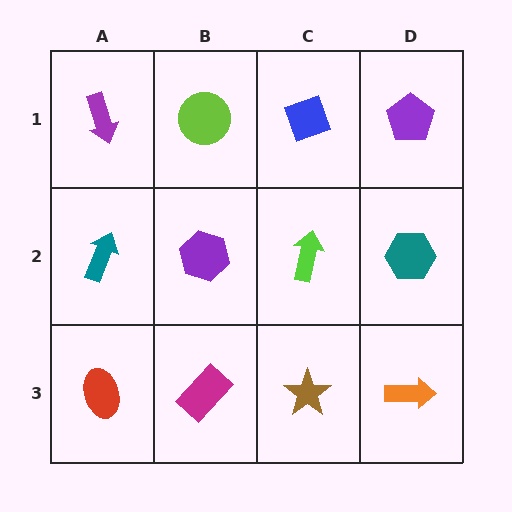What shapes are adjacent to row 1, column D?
A teal hexagon (row 2, column D), a blue diamond (row 1, column C).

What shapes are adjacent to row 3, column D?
A teal hexagon (row 2, column D), a brown star (row 3, column C).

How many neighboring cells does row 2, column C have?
4.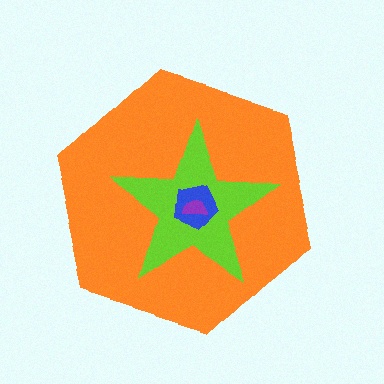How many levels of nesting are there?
4.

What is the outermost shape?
The orange hexagon.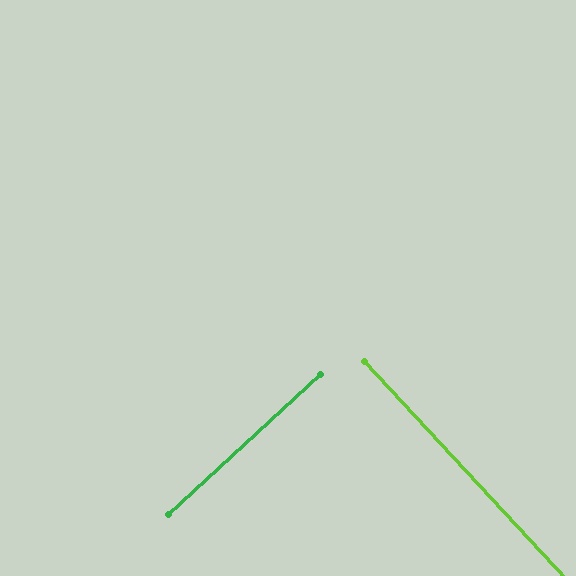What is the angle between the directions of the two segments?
Approximately 90 degrees.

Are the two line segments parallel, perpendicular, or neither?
Perpendicular — they meet at approximately 90°.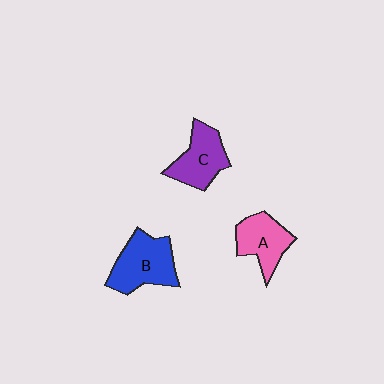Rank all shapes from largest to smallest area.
From largest to smallest: B (blue), C (purple), A (pink).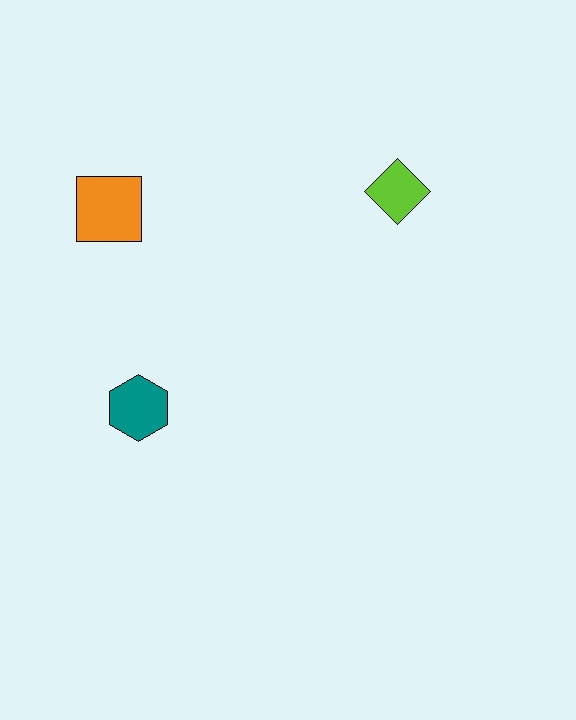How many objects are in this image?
There are 3 objects.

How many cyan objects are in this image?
There are no cyan objects.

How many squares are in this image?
There is 1 square.